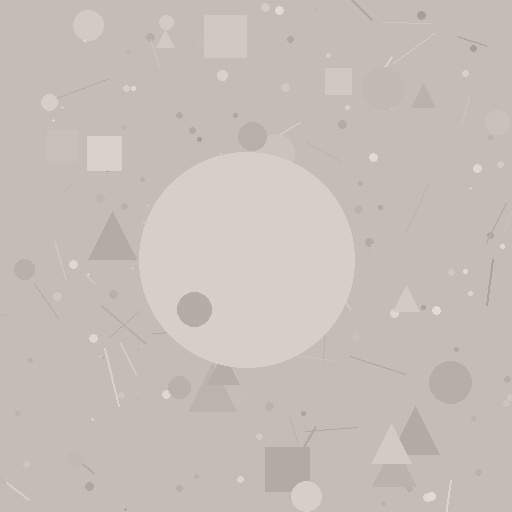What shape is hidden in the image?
A circle is hidden in the image.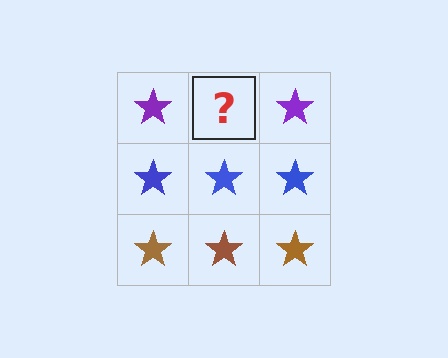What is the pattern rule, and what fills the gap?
The rule is that each row has a consistent color. The gap should be filled with a purple star.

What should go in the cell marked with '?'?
The missing cell should contain a purple star.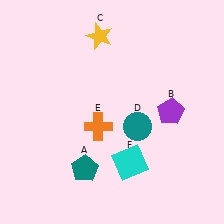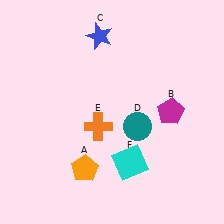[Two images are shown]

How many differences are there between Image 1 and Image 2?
There are 3 differences between the two images.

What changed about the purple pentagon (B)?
In Image 1, B is purple. In Image 2, it changed to magenta.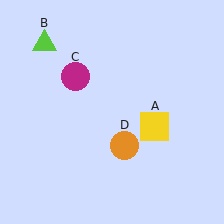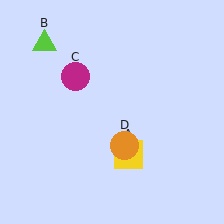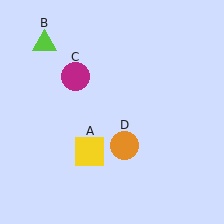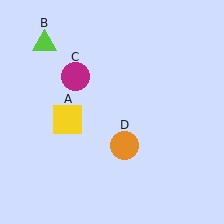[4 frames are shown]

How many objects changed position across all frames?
1 object changed position: yellow square (object A).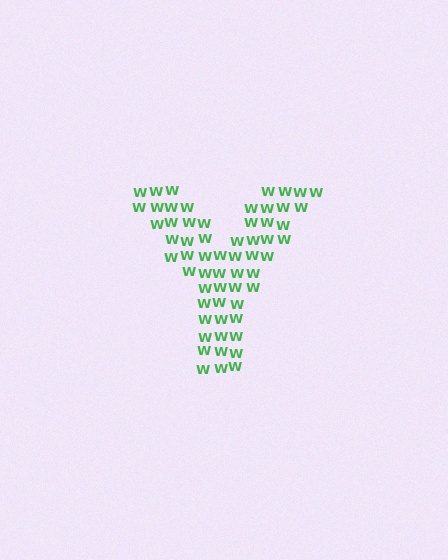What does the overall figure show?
The overall figure shows the letter Y.